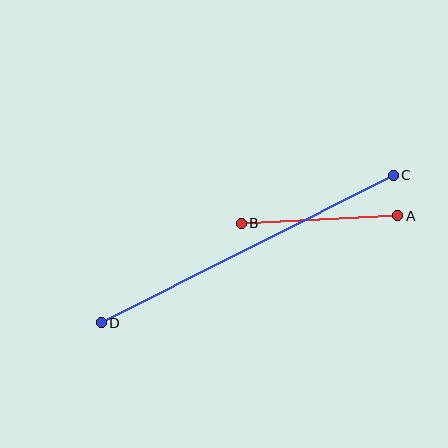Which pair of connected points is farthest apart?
Points C and D are farthest apart.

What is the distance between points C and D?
The distance is approximately 327 pixels.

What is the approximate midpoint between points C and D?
The midpoint is at approximately (247, 249) pixels.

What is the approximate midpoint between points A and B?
The midpoint is at approximately (319, 219) pixels.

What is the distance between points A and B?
The distance is approximately 157 pixels.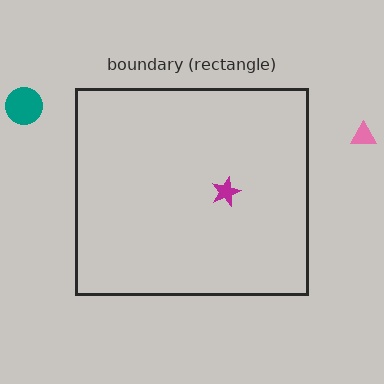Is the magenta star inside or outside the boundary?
Inside.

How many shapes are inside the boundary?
1 inside, 2 outside.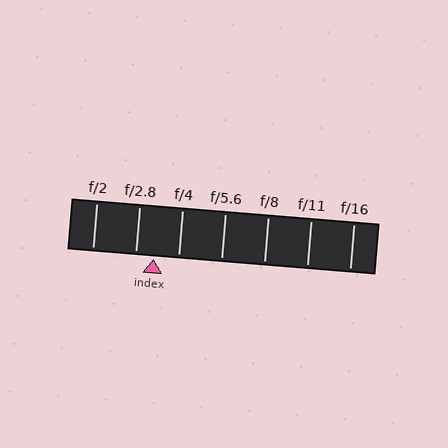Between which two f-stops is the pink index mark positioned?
The index mark is between f/2.8 and f/4.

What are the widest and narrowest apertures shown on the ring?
The widest aperture shown is f/2 and the narrowest is f/16.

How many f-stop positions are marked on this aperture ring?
There are 7 f-stop positions marked.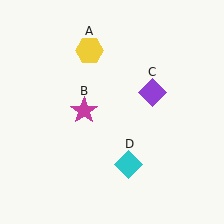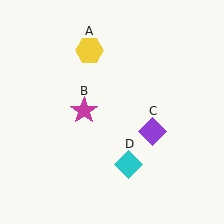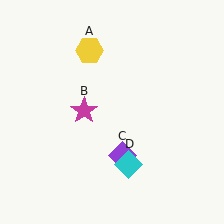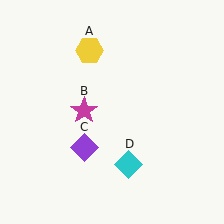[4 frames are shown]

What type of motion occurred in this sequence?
The purple diamond (object C) rotated clockwise around the center of the scene.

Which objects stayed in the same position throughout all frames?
Yellow hexagon (object A) and magenta star (object B) and cyan diamond (object D) remained stationary.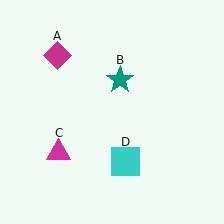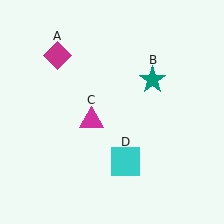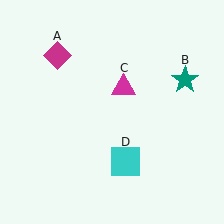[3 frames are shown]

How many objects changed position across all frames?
2 objects changed position: teal star (object B), magenta triangle (object C).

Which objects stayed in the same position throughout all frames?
Magenta diamond (object A) and cyan square (object D) remained stationary.